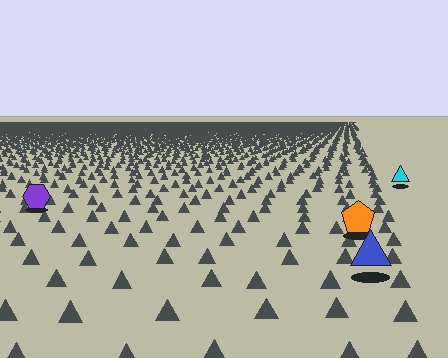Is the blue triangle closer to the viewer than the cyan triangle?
Yes. The blue triangle is closer — you can tell from the texture gradient: the ground texture is coarser near it.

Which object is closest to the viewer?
The blue triangle is closest. The texture marks near it are larger and more spread out.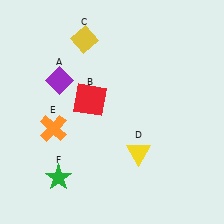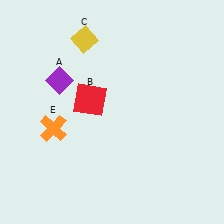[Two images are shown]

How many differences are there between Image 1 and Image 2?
There are 2 differences between the two images.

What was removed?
The yellow triangle (D), the green star (F) were removed in Image 2.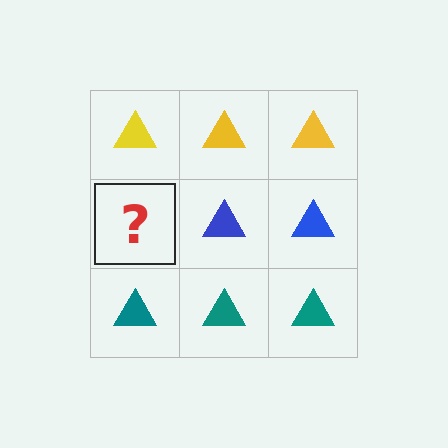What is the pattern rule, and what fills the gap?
The rule is that each row has a consistent color. The gap should be filled with a blue triangle.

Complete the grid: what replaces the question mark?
The question mark should be replaced with a blue triangle.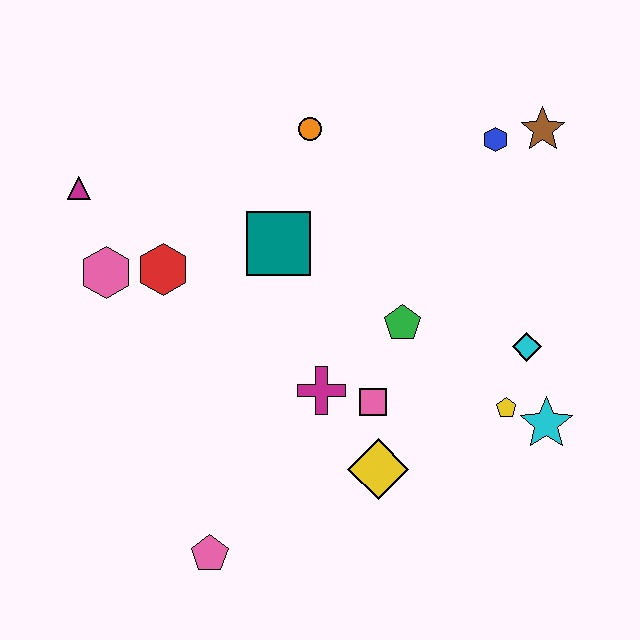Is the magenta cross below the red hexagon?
Yes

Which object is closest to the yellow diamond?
The pink square is closest to the yellow diamond.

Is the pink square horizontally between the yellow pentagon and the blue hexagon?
No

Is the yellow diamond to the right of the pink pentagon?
Yes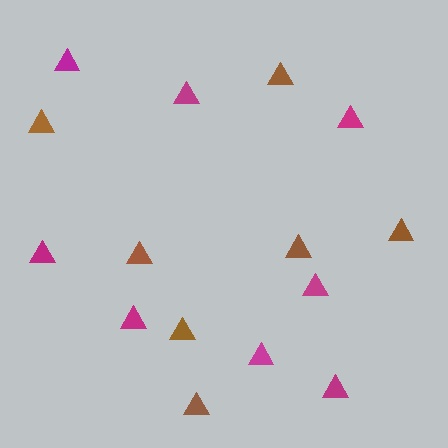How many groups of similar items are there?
There are 2 groups: one group of magenta triangles (8) and one group of brown triangles (7).